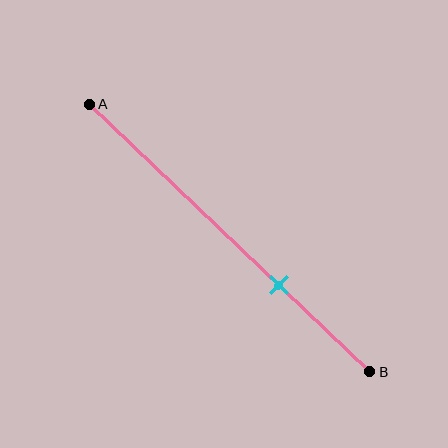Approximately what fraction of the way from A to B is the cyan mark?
The cyan mark is approximately 70% of the way from A to B.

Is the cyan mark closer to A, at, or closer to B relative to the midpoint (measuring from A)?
The cyan mark is closer to point B than the midpoint of segment AB.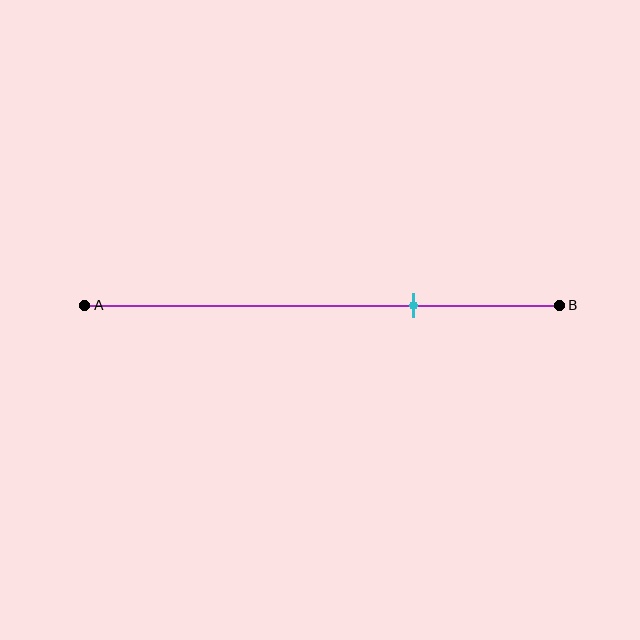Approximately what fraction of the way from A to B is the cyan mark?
The cyan mark is approximately 70% of the way from A to B.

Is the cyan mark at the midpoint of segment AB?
No, the mark is at about 70% from A, not at the 50% midpoint.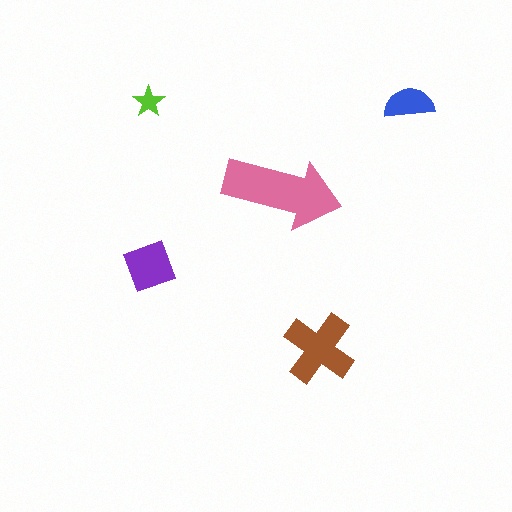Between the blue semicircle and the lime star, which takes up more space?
The blue semicircle.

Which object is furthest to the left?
The lime star is leftmost.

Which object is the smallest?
The lime star.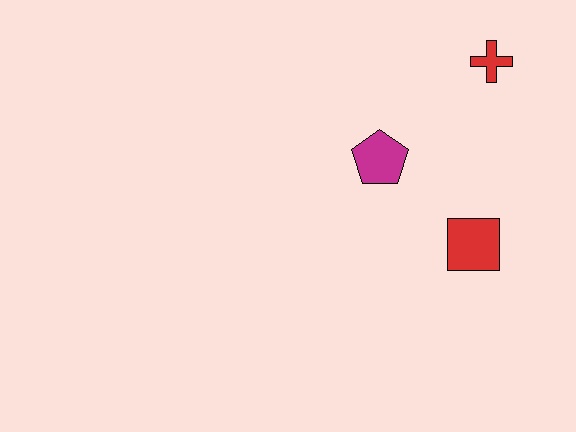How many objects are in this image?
There are 3 objects.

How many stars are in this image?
There are no stars.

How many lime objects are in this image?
There are no lime objects.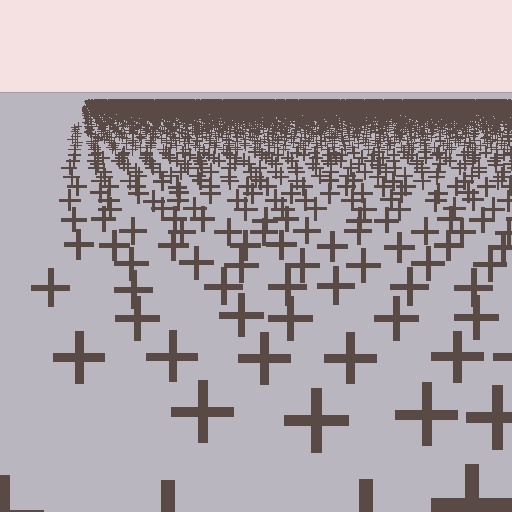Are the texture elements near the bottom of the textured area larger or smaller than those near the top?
Larger. Near the bottom, elements are closer to the viewer and appear at a bigger on-screen size.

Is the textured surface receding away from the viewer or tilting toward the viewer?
The surface is receding away from the viewer. Texture elements get smaller and denser toward the top.